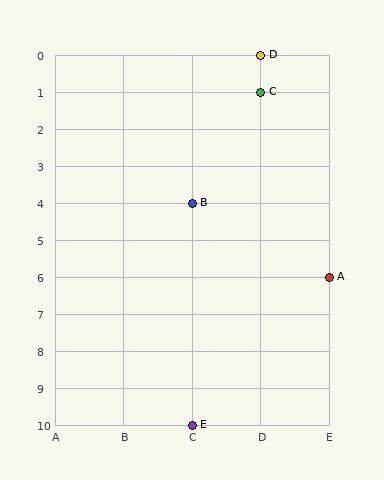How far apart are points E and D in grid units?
Points E and D are 1 column and 10 rows apart (about 10.0 grid units diagonally).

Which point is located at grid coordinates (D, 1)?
Point C is at (D, 1).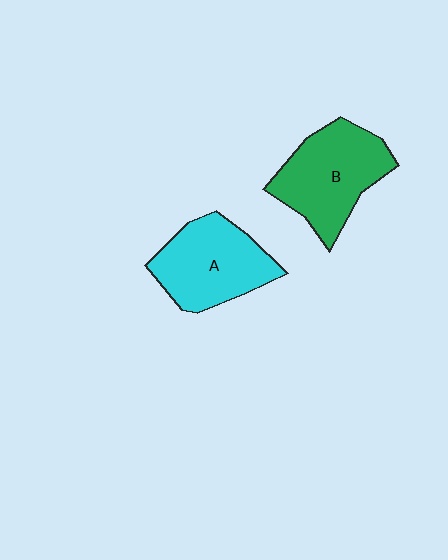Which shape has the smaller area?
Shape A (cyan).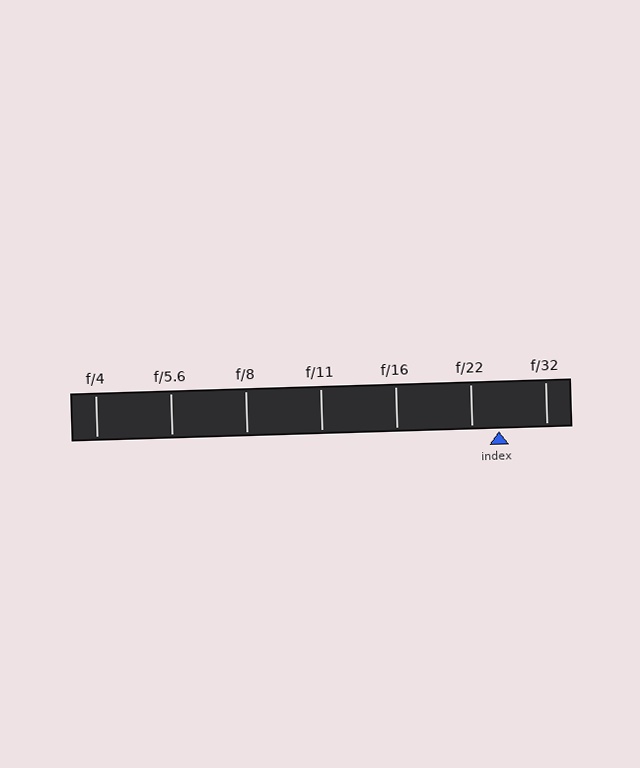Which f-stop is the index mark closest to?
The index mark is closest to f/22.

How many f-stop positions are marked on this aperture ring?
There are 7 f-stop positions marked.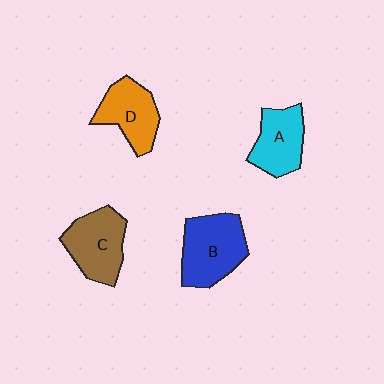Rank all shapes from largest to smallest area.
From largest to smallest: B (blue), C (brown), D (orange), A (cyan).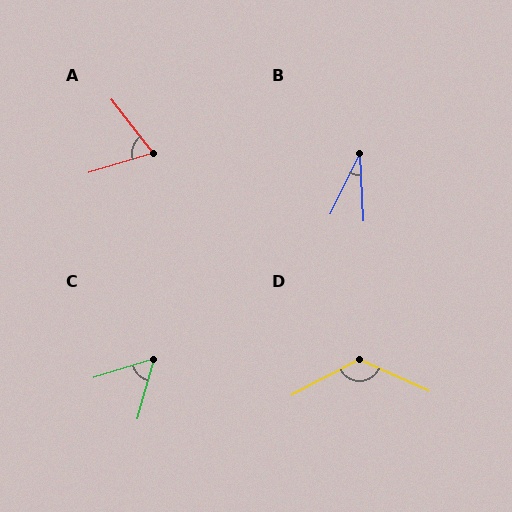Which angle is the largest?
D, at approximately 128 degrees.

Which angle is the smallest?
B, at approximately 29 degrees.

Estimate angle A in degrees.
Approximately 70 degrees.